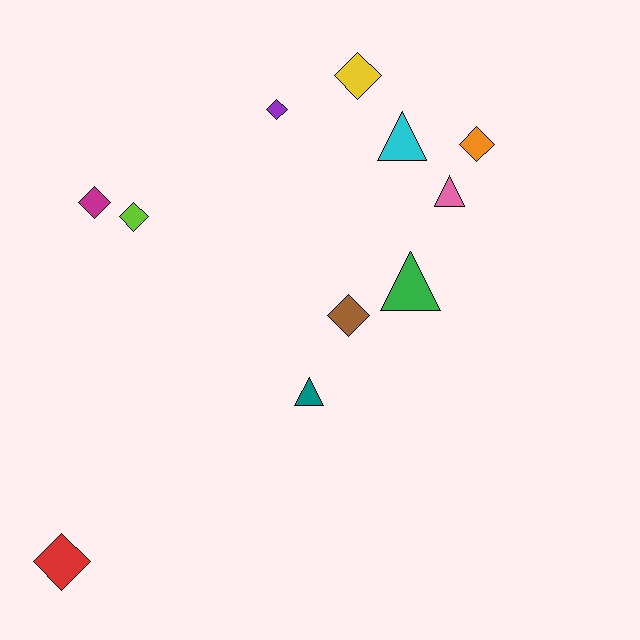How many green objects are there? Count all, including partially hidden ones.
There is 1 green object.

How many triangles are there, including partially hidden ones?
There are 4 triangles.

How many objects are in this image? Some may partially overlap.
There are 11 objects.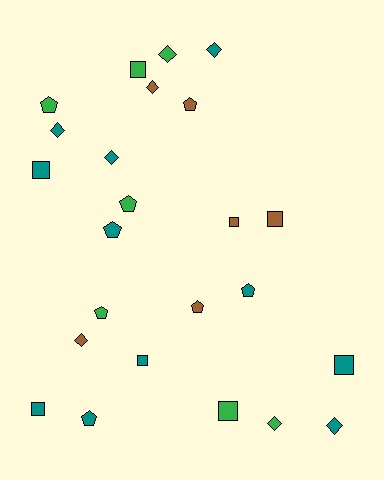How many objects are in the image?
There are 24 objects.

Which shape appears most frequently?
Diamond, with 8 objects.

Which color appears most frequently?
Teal, with 11 objects.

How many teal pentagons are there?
There are 3 teal pentagons.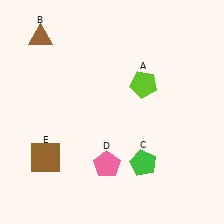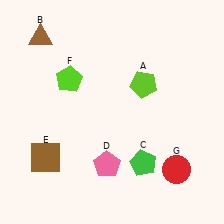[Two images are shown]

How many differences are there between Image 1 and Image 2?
There are 2 differences between the two images.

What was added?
A lime pentagon (F), a red circle (G) were added in Image 2.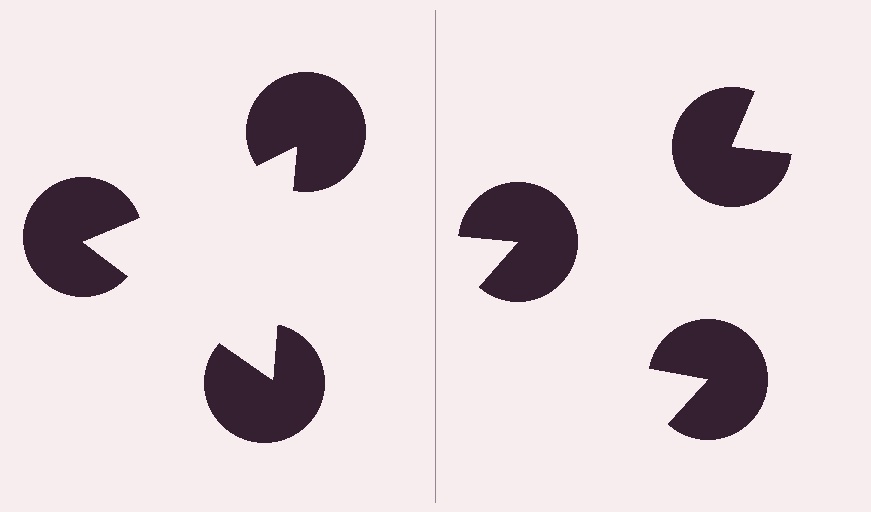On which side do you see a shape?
An illusory triangle appears on the left side. On the right side the wedge cuts are rotated, so no coherent shape forms.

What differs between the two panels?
The pac-man discs are positioned identically on both sides; only the wedge orientations differ. On the left they align to a triangle; on the right they are misaligned.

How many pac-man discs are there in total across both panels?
6 — 3 on each side.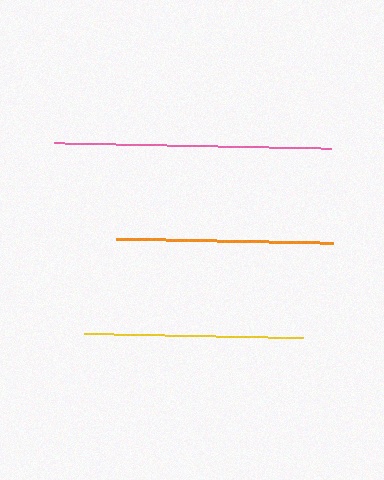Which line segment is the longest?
The pink line is the longest at approximately 277 pixels.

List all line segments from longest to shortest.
From longest to shortest: pink, yellow, orange.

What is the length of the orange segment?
The orange segment is approximately 217 pixels long.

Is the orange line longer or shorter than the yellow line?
The yellow line is longer than the orange line.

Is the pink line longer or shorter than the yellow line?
The pink line is longer than the yellow line.